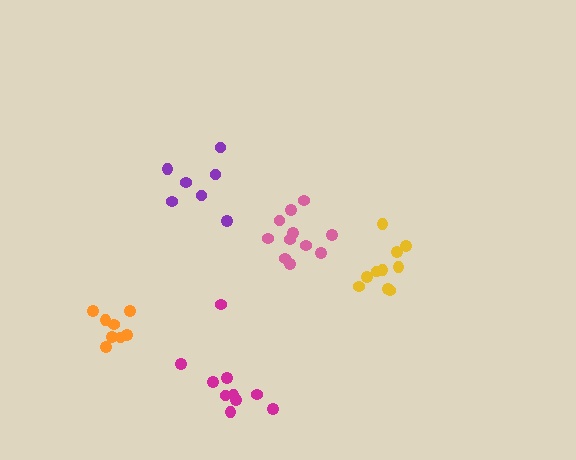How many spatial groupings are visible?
There are 5 spatial groupings.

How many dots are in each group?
Group 1: 11 dots, Group 2: 7 dots, Group 3: 10 dots, Group 4: 10 dots, Group 5: 8 dots (46 total).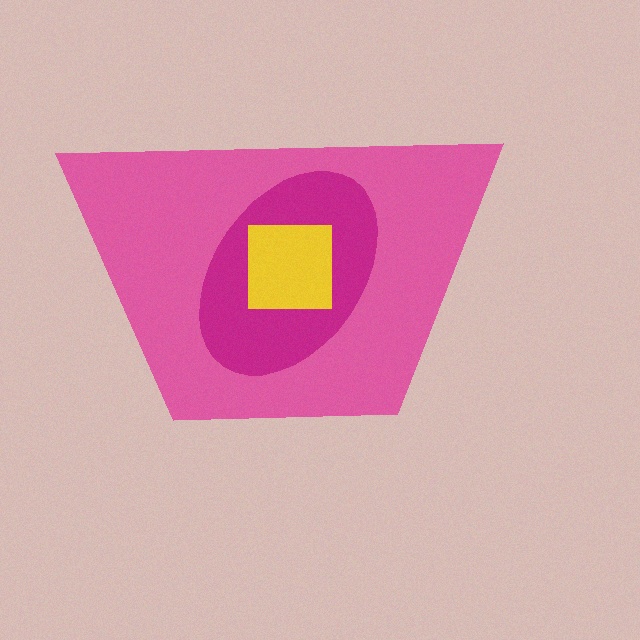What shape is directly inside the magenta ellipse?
The yellow square.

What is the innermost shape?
The yellow square.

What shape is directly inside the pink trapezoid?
The magenta ellipse.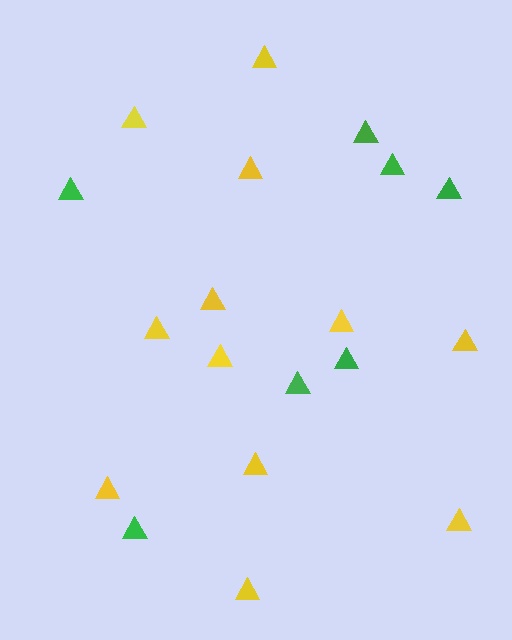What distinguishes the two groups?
There are 2 groups: one group of green triangles (7) and one group of yellow triangles (12).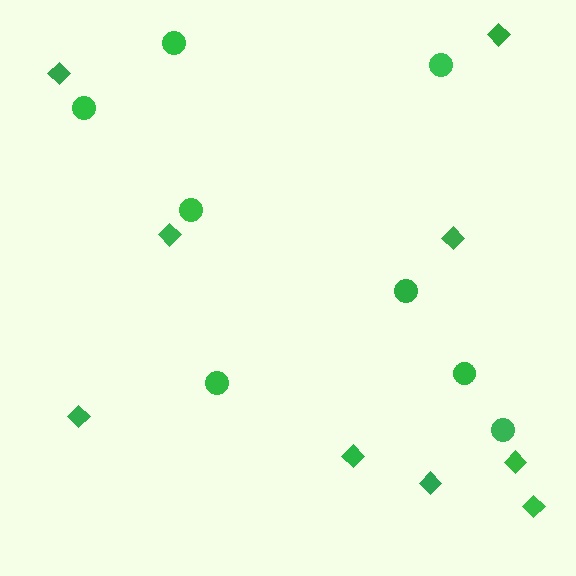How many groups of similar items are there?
There are 2 groups: one group of diamonds (9) and one group of circles (8).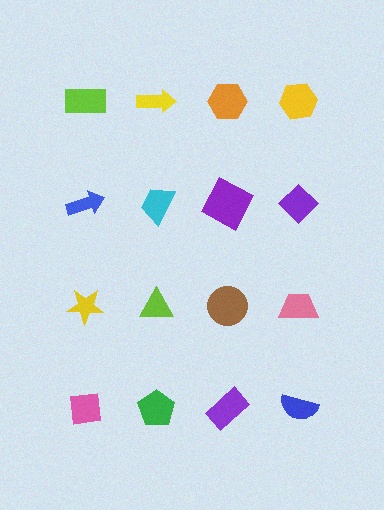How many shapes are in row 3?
4 shapes.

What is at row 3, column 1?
A yellow star.